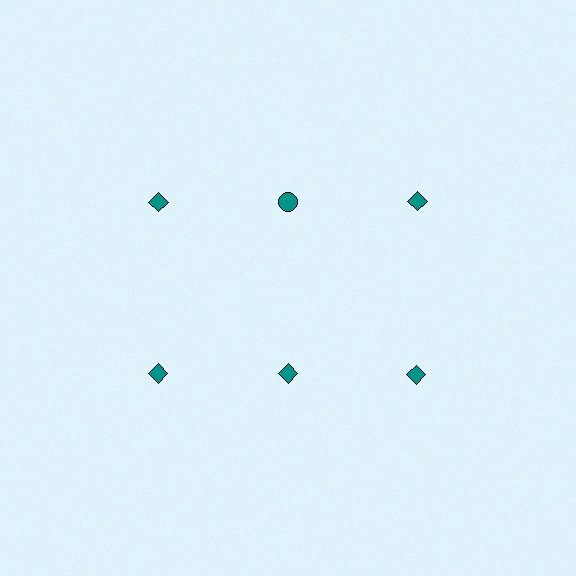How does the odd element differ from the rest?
It has a different shape: circle instead of diamond.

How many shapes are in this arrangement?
There are 6 shapes arranged in a grid pattern.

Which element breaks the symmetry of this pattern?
The teal circle in the top row, second from left column breaks the symmetry. All other shapes are teal diamonds.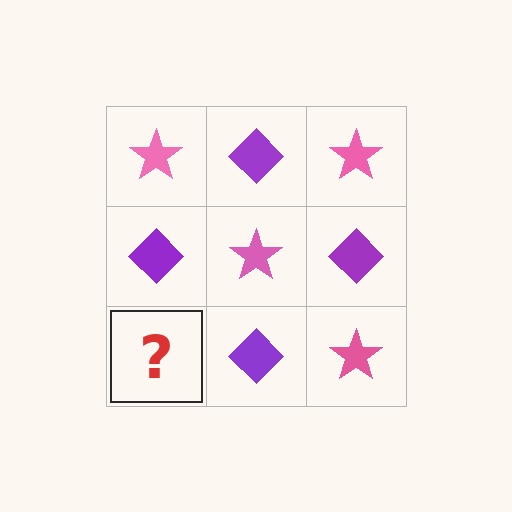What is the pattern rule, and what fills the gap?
The rule is that it alternates pink star and purple diamond in a checkerboard pattern. The gap should be filled with a pink star.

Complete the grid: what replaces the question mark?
The question mark should be replaced with a pink star.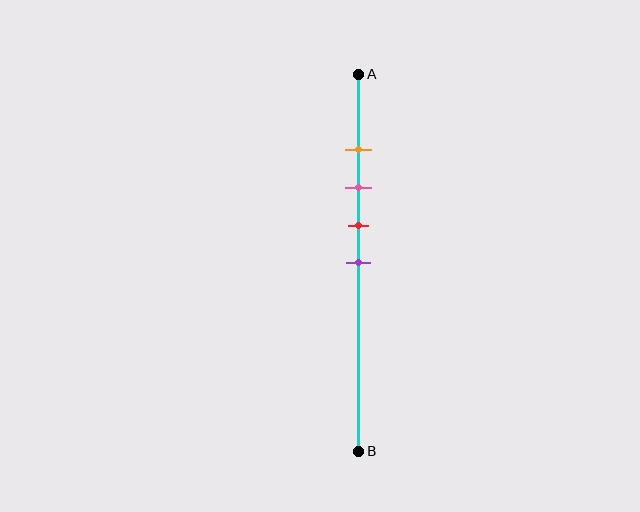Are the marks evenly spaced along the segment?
Yes, the marks are approximately evenly spaced.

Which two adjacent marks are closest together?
The orange and pink marks are the closest adjacent pair.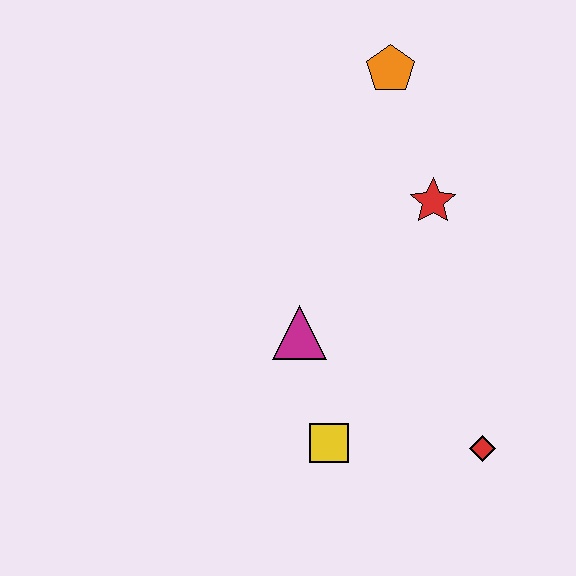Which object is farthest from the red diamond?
The orange pentagon is farthest from the red diamond.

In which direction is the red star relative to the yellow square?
The red star is above the yellow square.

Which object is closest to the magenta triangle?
The yellow square is closest to the magenta triangle.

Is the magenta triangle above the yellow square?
Yes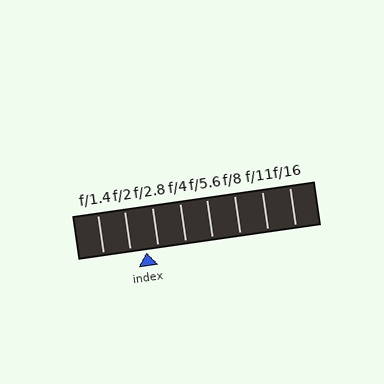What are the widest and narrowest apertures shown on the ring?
The widest aperture shown is f/1.4 and the narrowest is f/16.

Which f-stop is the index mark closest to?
The index mark is closest to f/2.8.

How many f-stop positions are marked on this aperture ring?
There are 8 f-stop positions marked.